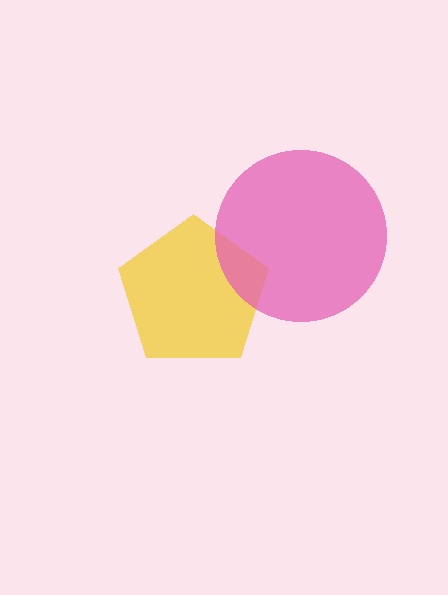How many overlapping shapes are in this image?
There are 2 overlapping shapes in the image.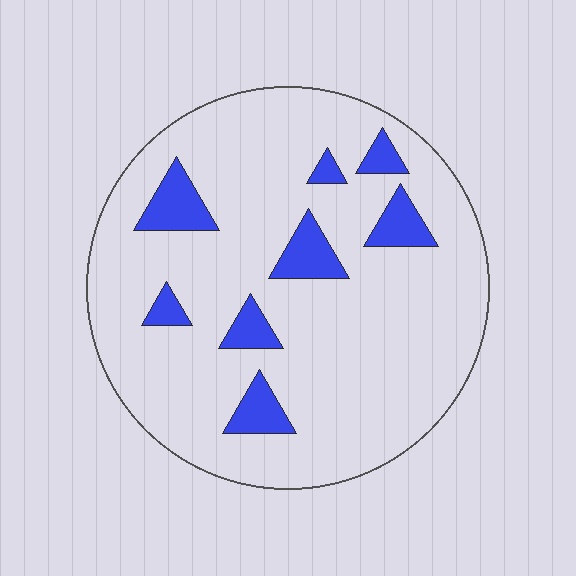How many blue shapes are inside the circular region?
8.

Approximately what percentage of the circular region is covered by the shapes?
Approximately 15%.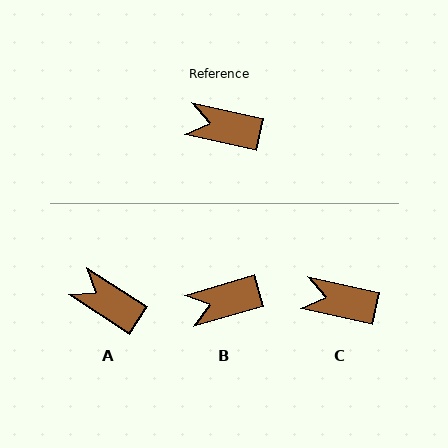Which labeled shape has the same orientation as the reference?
C.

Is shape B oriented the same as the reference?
No, it is off by about 29 degrees.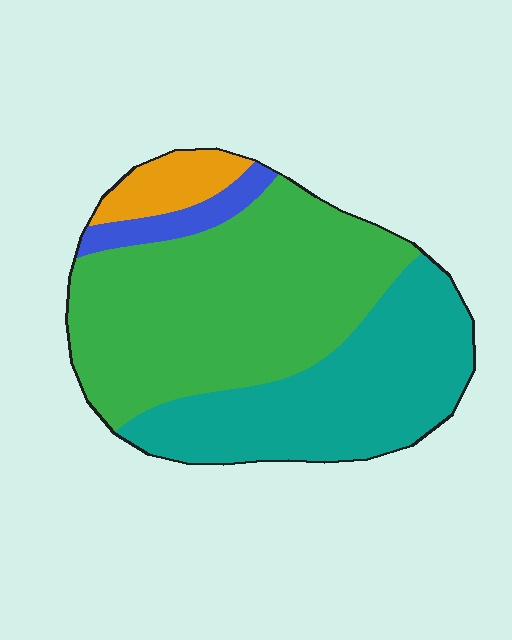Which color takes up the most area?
Green, at roughly 50%.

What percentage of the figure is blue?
Blue covers about 5% of the figure.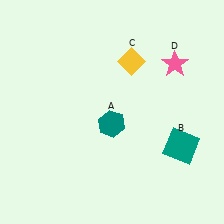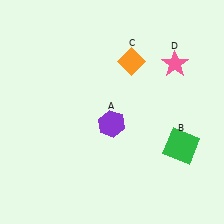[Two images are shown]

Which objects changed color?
A changed from teal to purple. B changed from teal to green. C changed from yellow to orange.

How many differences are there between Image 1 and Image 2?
There are 3 differences between the two images.